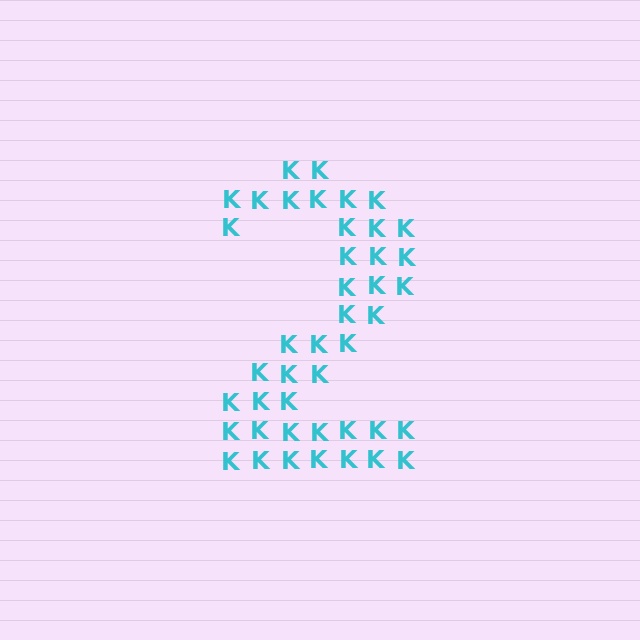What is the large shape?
The large shape is the digit 2.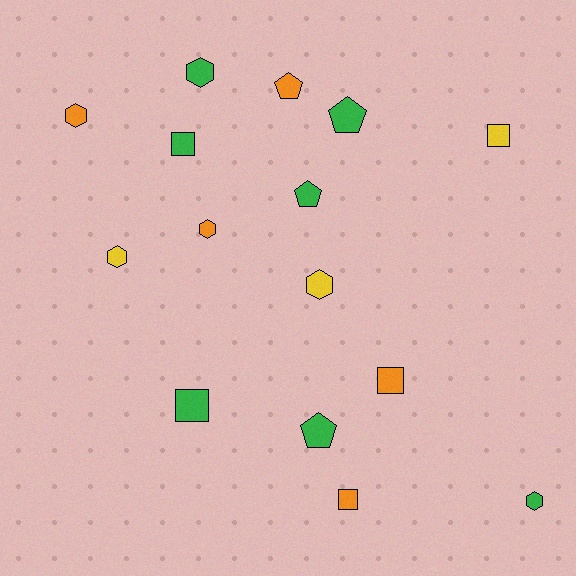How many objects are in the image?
There are 15 objects.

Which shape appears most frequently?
Hexagon, with 6 objects.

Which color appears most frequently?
Green, with 7 objects.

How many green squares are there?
There are 2 green squares.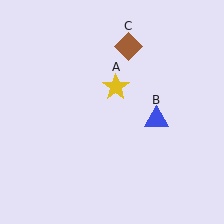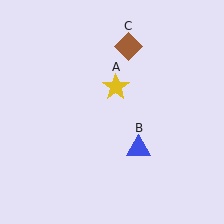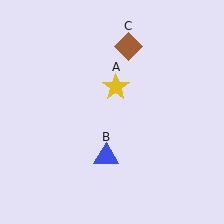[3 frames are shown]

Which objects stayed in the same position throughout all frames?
Yellow star (object A) and brown diamond (object C) remained stationary.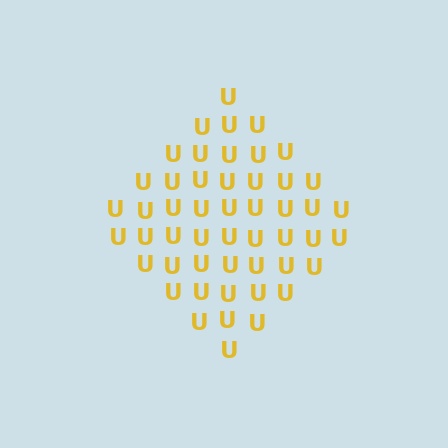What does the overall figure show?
The overall figure shows a diamond.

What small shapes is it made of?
It is made of small letter U's.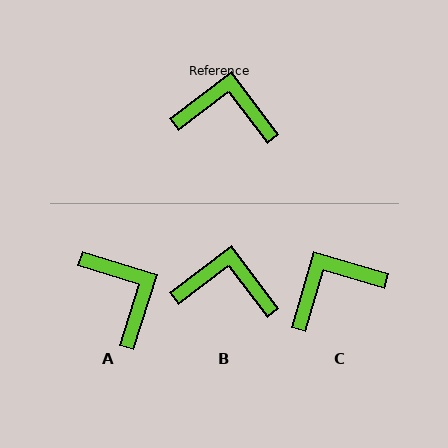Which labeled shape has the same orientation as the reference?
B.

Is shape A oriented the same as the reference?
No, it is off by about 55 degrees.